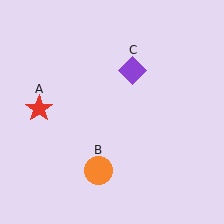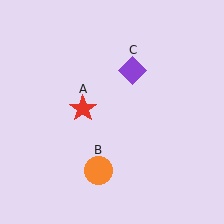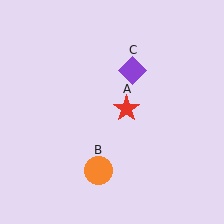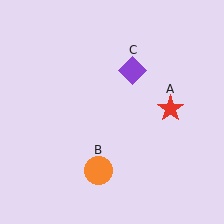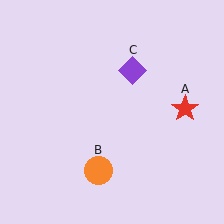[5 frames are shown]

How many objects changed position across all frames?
1 object changed position: red star (object A).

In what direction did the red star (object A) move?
The red star (object A) moved right.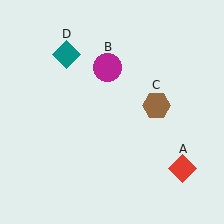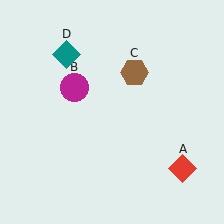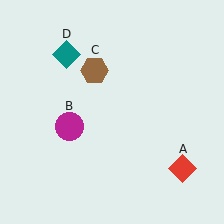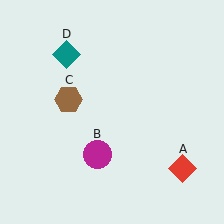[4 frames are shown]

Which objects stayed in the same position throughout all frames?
Red diamond (object A) and teal diamond (object D) remained stationary.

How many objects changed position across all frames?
2 objects changed position: magenta circle (object B), brown hexagon (object C).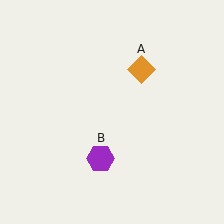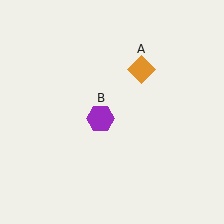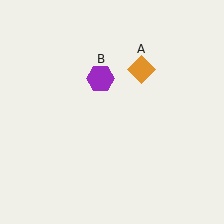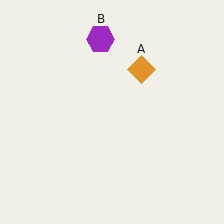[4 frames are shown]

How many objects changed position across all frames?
1 object changed position: purple hexagon (object B).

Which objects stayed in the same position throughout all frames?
Orange diamond (object A) remained stationary.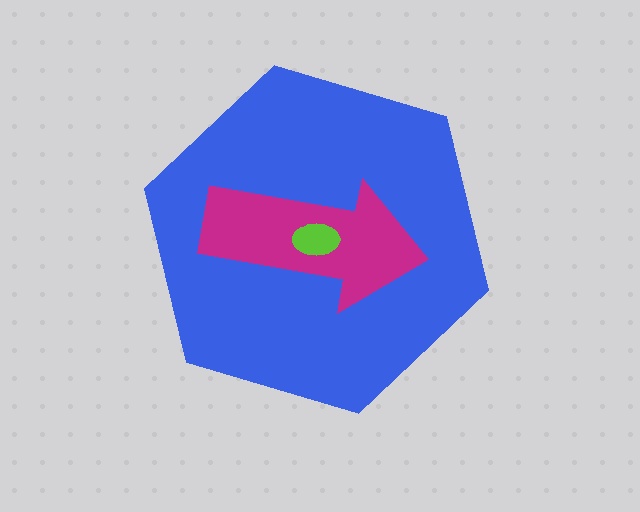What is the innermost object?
The lime ellipse.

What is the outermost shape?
The blue hexagon.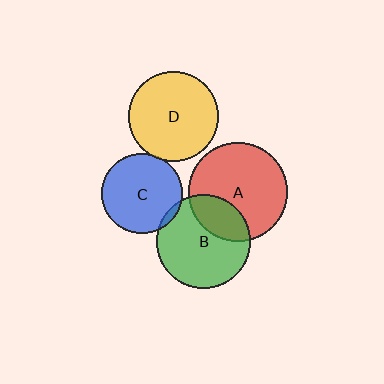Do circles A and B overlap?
Yes.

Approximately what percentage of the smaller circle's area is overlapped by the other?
Approximately 25%.